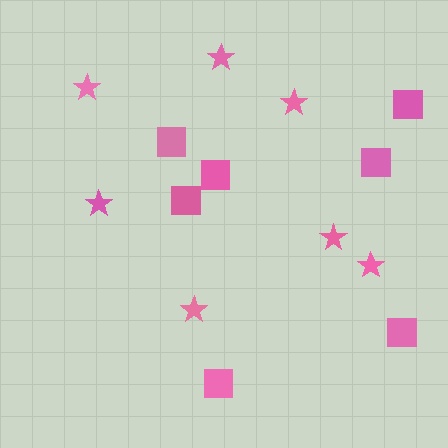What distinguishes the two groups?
There are 2 groups: one group of stars (7) and one group of squares (7).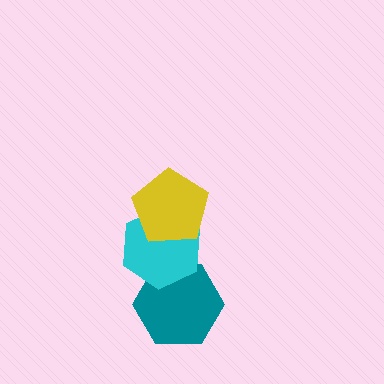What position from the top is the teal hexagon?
The teal hexagon is 3rd from the top.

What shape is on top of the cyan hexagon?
The yellow pentagon is on top of the cyan hexagon.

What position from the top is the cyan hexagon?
The cyan hexagon is 2nd from the top.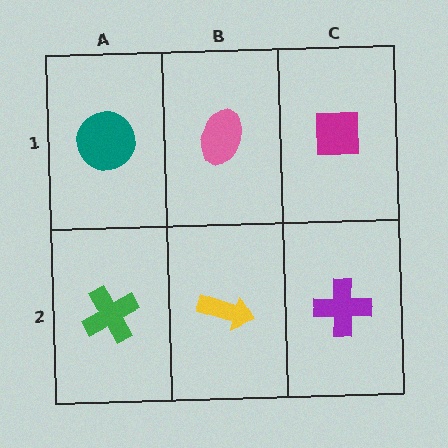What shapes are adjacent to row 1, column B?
A yellow arrow (row 2, column B), a teal circle (row 1, column A), a magenta square (row 1, column C).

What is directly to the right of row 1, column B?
A magenta square.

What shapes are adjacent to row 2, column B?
A pink ellipse (row 1, column B), a green cross (row 2, column A), a purple cross (row 2, column C).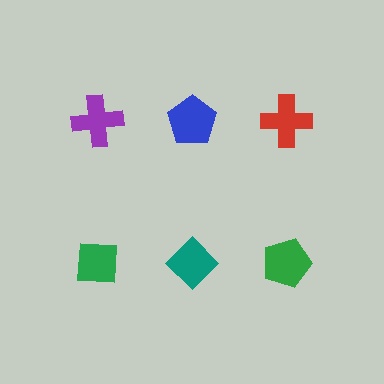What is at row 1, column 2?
A blue pentagon.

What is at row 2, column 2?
A teal diamond.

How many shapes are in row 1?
3 shapes.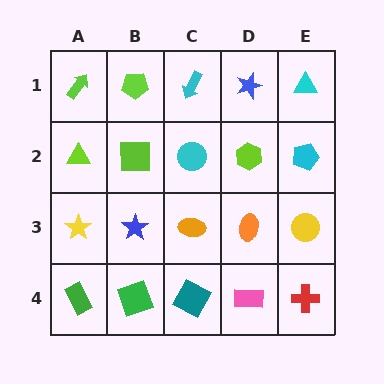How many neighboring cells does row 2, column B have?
4.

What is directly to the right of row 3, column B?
An orange ellipse.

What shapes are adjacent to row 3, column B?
A lime square (row 2, column B), a green square (row 4, column B), a yellow star (row 3, column A), an orange ellipse (row 3, column C).